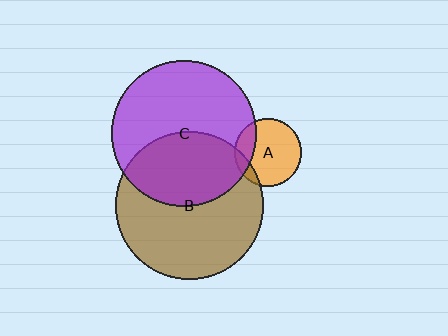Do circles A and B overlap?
Yes.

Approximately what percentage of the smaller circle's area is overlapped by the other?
Approximately 10%.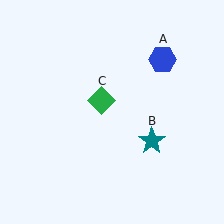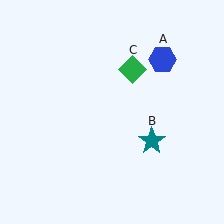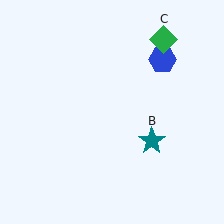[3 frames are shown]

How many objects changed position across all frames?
1 object changed position: green diamond (object C).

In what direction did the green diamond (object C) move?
The green diamond (object C) moved up and to the right.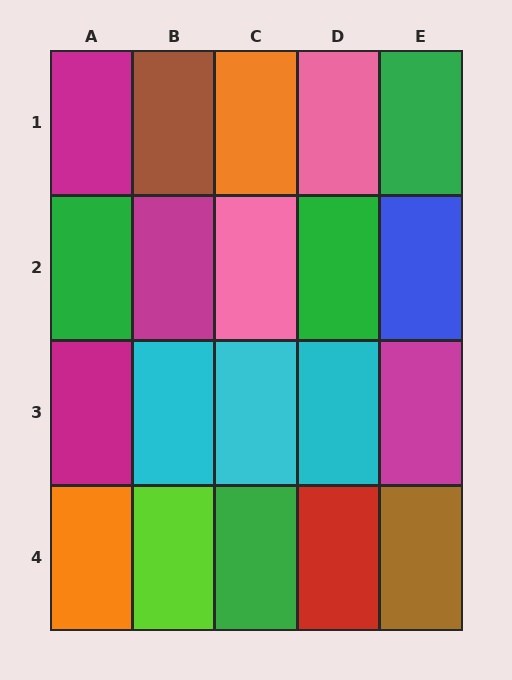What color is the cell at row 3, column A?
Magenta.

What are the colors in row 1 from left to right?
Magenta, brown, orange, pink, green.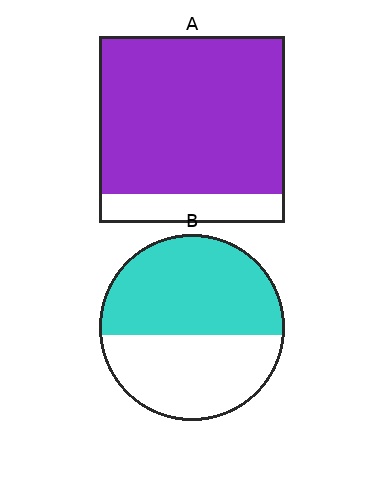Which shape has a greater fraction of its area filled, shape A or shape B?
Shape A.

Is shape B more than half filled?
Yes.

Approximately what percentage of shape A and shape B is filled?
A is approximately 85% and B is approximately 55%.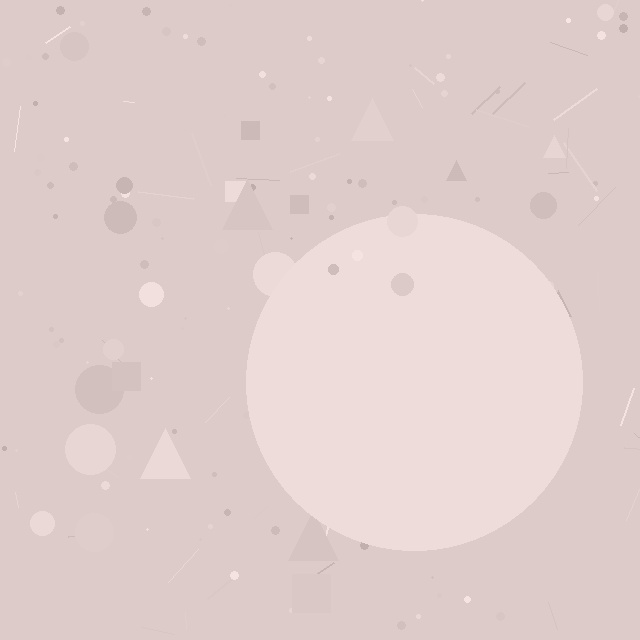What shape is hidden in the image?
A circle is hidden in the image.